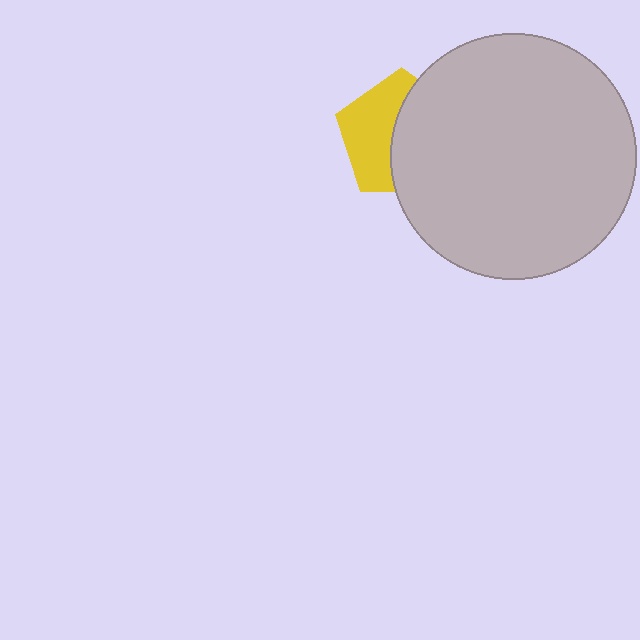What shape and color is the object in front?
The object in front is a light gray circle.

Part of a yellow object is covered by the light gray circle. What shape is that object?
It is a pentagon.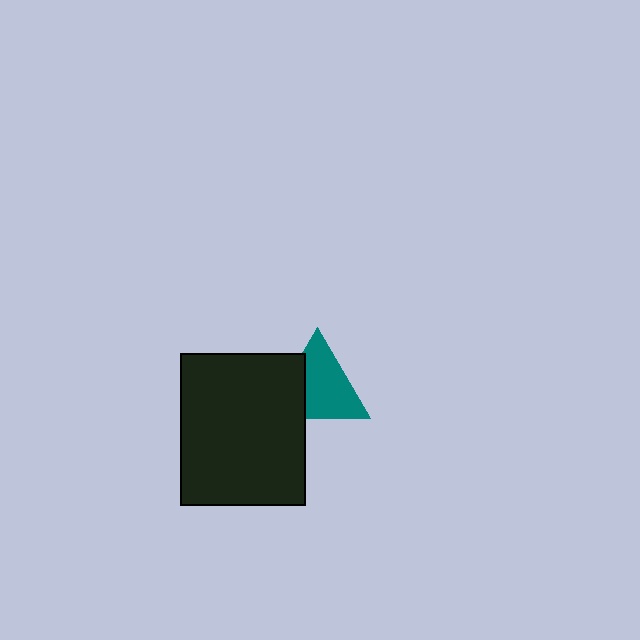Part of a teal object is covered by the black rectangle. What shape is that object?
It is a triangle.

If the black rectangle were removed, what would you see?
You would see the complete teal triangle.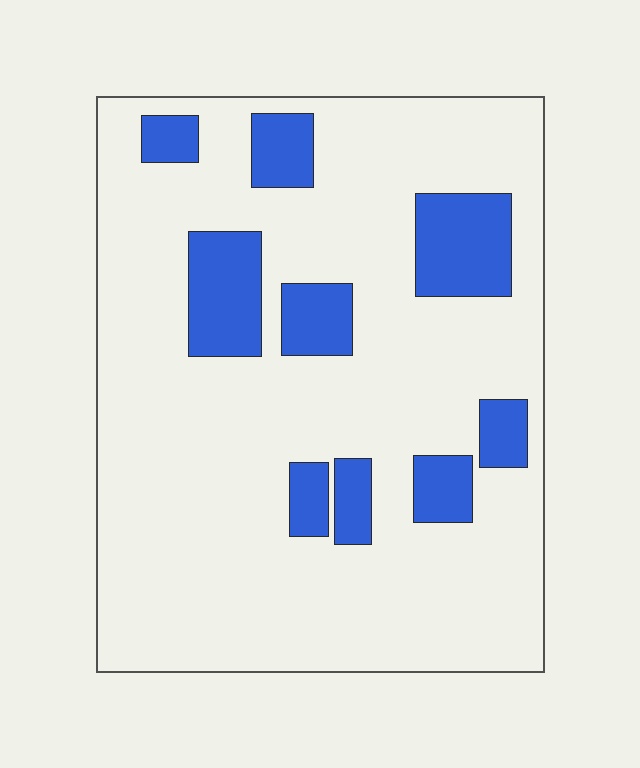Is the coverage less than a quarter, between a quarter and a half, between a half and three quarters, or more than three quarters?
Less than a quarter.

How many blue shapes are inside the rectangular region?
9.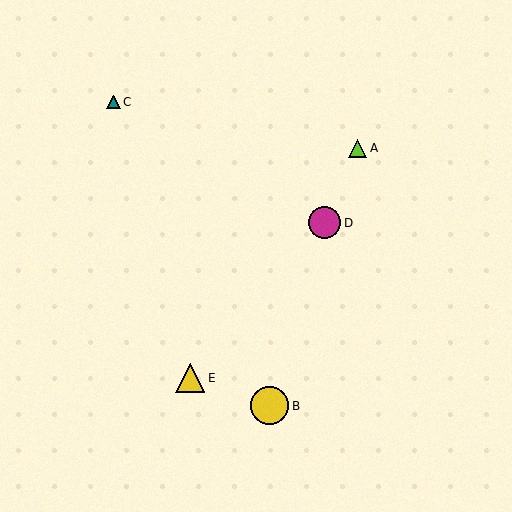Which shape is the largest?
The yellow circle (labeled B) is the largest.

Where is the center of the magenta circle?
The center of the magenta circle is at (325, 223).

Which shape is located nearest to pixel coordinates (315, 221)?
The magenta circle (labeled D) at (325, 223) is nearest to that location.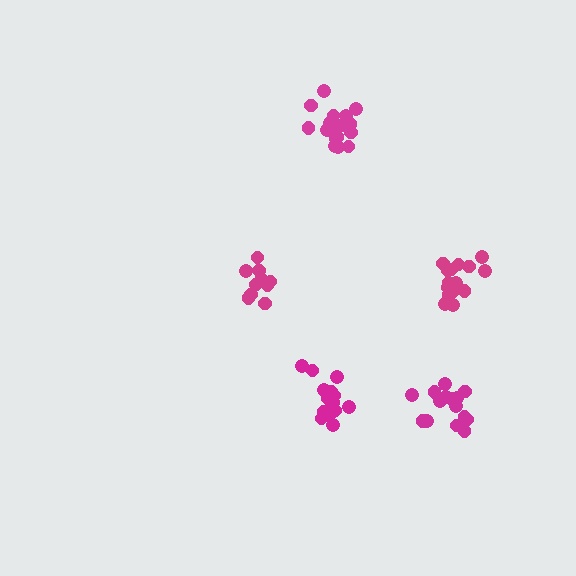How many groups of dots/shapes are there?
There are 5 groups.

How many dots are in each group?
Group 1: 11 dots, Group 2: 17 dots, Group 3: 16 dots, Group 4: 15 dots, Group 5: 15 dots (74 total).